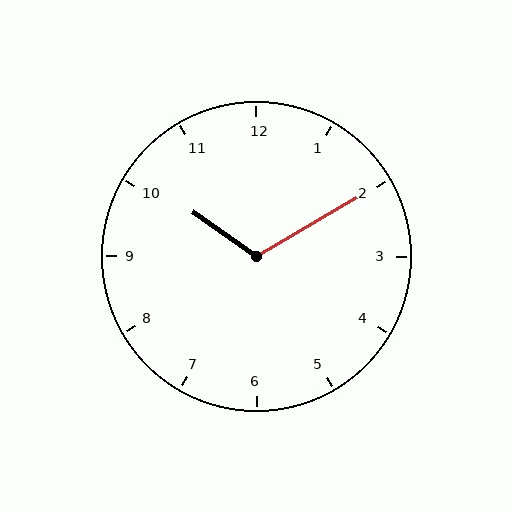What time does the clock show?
10:10.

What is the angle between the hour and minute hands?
Approximately 115 degrees.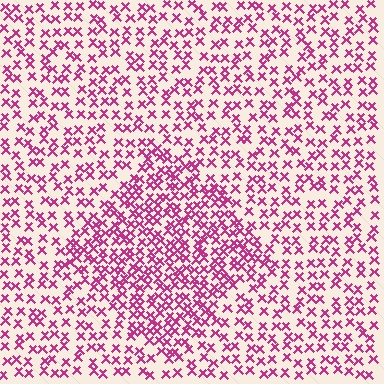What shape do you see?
I see a diamond.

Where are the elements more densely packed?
The elements are more densely packed inside the diamond boundary.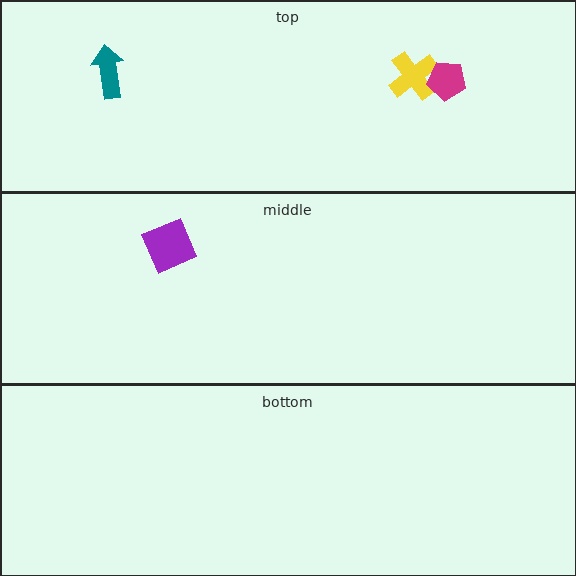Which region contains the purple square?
The middle region.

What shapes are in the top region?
The teal arrow, the yellow cross, the magenta pentagon.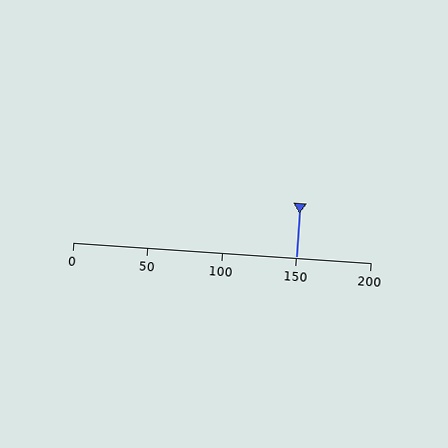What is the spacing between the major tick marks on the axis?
The major ticks are spaced 50 apart.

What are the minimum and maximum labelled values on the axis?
The axis runs from 0 to 200.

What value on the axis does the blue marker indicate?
The marker indicates approximately 150.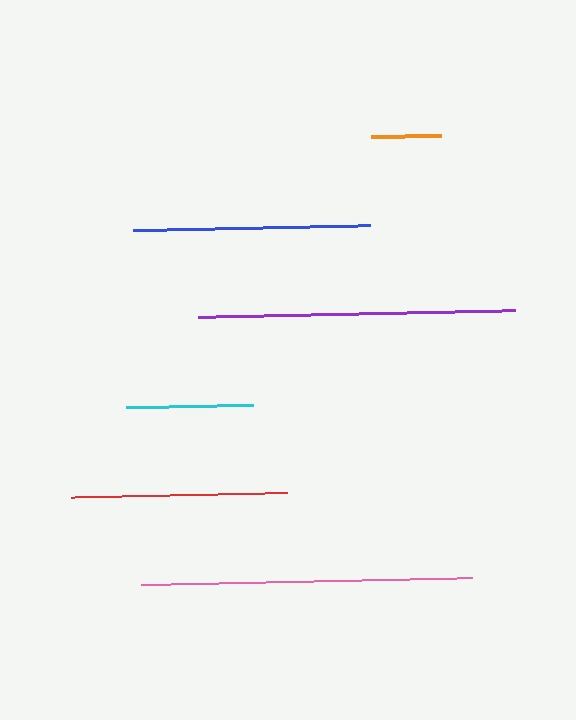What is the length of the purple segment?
The purple segment is approximately 317 pixels long.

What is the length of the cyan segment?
The cyan segment is approximately 128 pixels long.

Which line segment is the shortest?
The orange line is the shortest at approximately 70 pixels.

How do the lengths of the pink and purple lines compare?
The pink and purple lines are approximately the same length.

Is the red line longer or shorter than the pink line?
The pink line is longer than the red line.